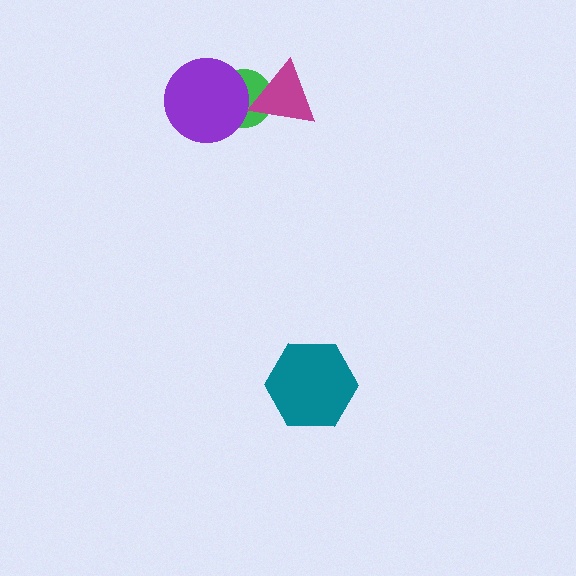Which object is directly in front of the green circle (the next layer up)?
The purple circle is directly in front of the green circle.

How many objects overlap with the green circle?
2 objects overlap with the green circle.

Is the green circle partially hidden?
Yes, it is partially covered by another shape.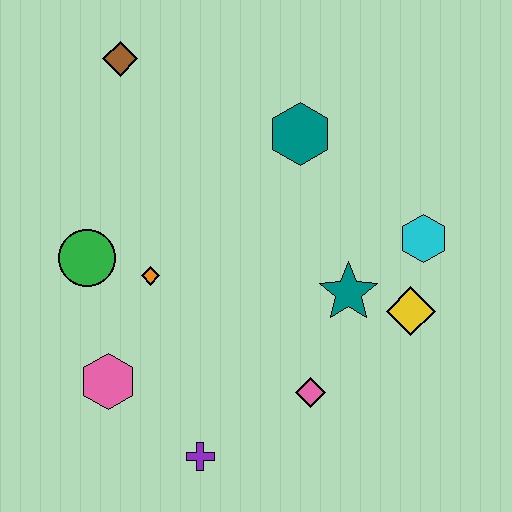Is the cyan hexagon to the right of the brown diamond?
Yes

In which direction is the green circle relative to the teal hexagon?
The green circle is to the left of the teal hexagon.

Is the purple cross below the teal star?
Yes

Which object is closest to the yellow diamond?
The teal star is closest to the yellow diamond.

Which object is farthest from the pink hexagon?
The cyan hexagon is farthest from the pink hexagon.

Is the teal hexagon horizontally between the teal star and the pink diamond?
No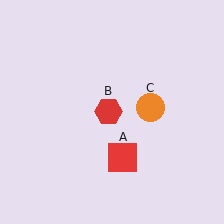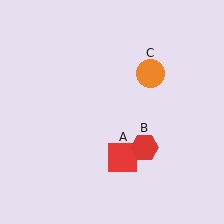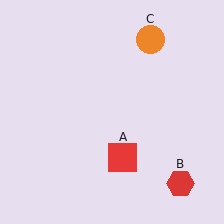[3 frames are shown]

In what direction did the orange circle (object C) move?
The orange circle (object C) moved up.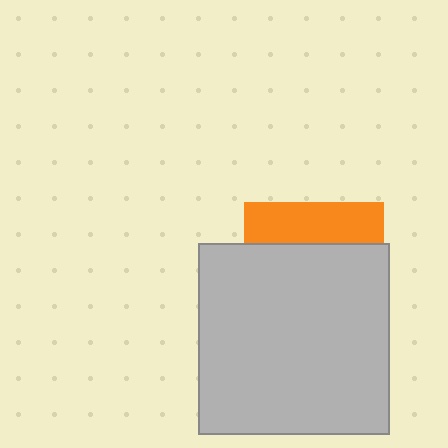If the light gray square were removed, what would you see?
You would see the complete orange square.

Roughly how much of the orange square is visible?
A small part of it is visible (roughly 30%).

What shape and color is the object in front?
The object in front is a light gray square.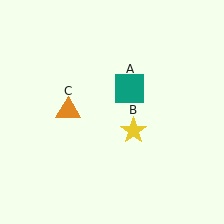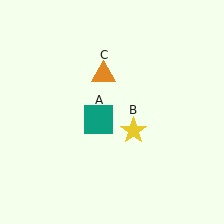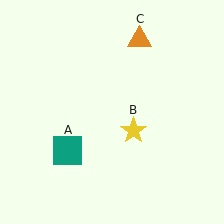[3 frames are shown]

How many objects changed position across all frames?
2 objects changed position: teal square (object A), orange triangle (object C).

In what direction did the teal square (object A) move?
The teal square (object A) moved down and to the left.